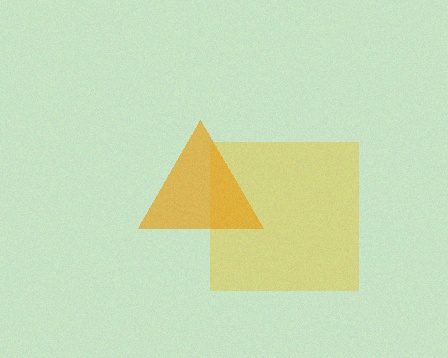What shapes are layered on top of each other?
The layered shapes are: a yellow square, an orange triangle.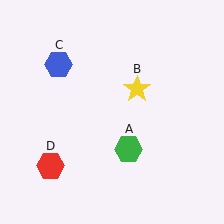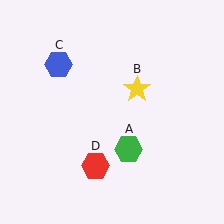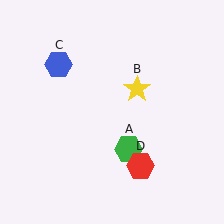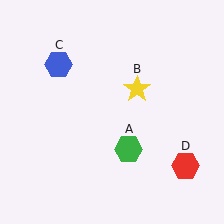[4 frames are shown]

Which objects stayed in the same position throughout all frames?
Green hexagon (object A) and yellow star (object B) and blue hexagon (object C) remained stationary.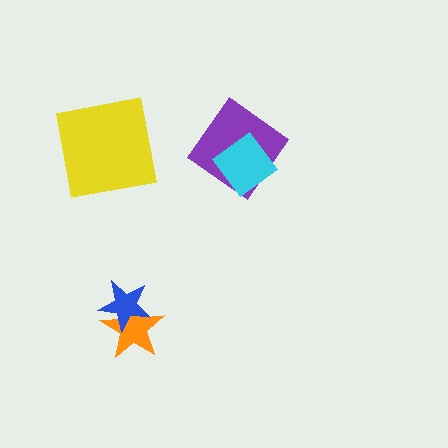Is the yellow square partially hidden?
No, no other shape covers it.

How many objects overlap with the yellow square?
0 objects overlap with the yellow square.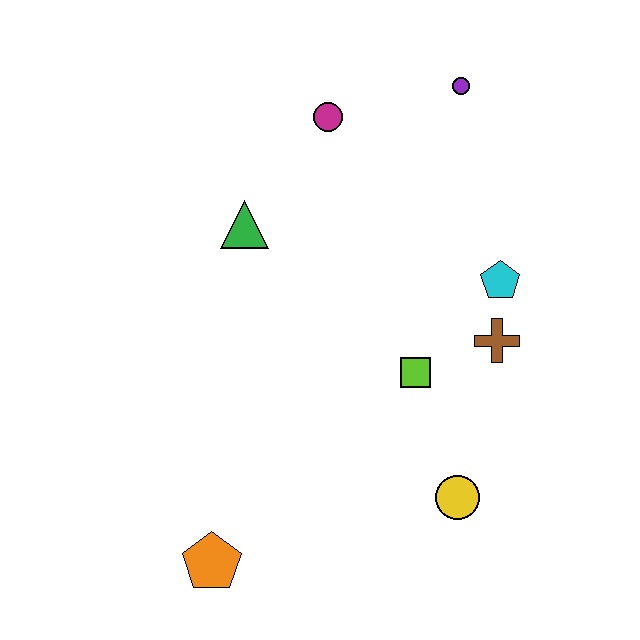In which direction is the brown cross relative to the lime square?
The brown cross is to the right of the lime square.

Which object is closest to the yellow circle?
The lime square is closest to the yellow circle.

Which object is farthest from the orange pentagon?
The purple circle is farthest from the orange pentagon.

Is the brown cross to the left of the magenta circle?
No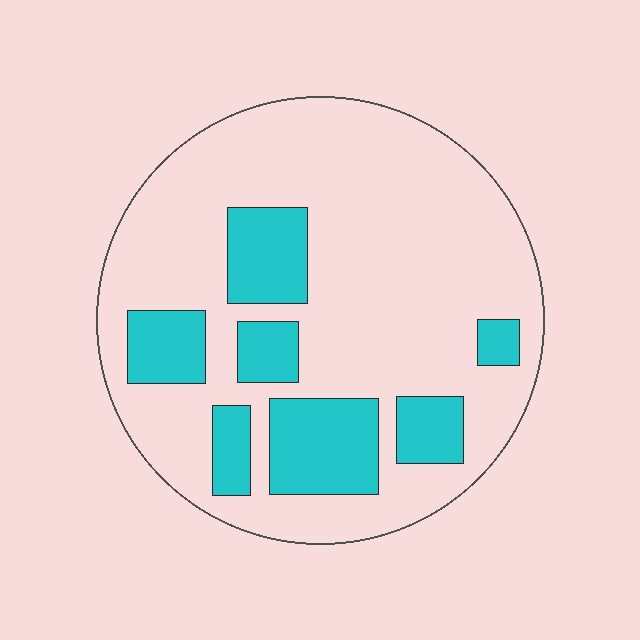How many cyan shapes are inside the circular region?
7.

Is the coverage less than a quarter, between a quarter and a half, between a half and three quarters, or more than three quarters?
Less than a quarter.